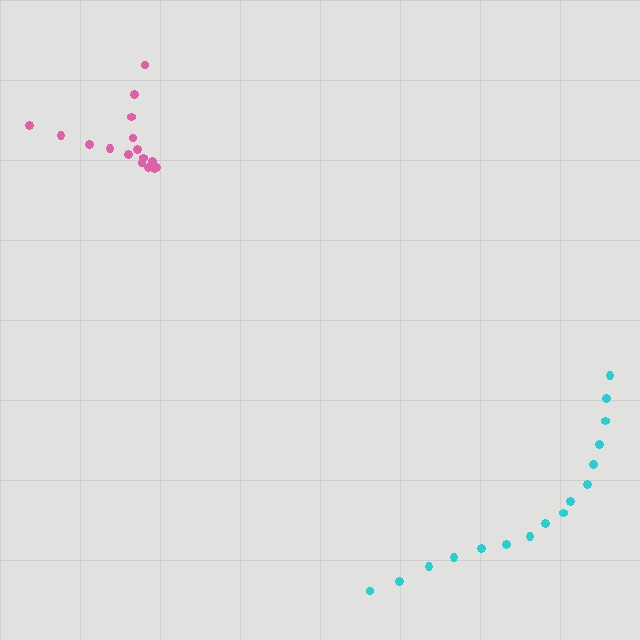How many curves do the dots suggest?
There are 2 distinct paths.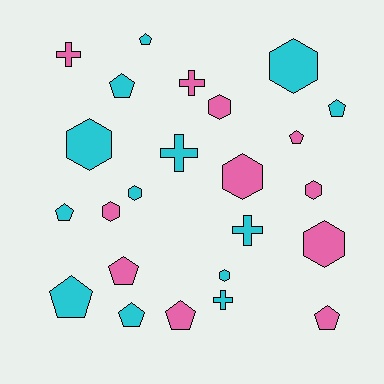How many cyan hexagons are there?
There are 4 cyan hexagons.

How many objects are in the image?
There are 24 objects.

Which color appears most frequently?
Cyan, with 13 objects.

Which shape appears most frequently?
Pentagon, with 10 objects.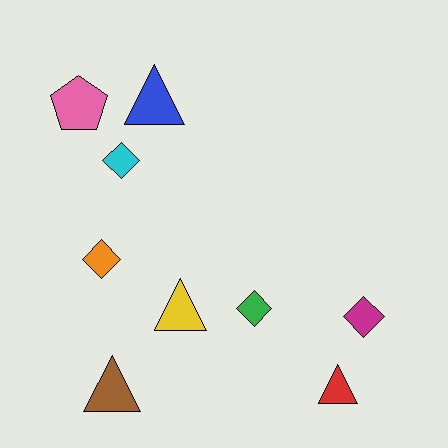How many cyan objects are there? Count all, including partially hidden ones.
There is 1 cyan object.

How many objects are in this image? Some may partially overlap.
There are 9 objects.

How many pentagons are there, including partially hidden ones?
There is 1 pentagon.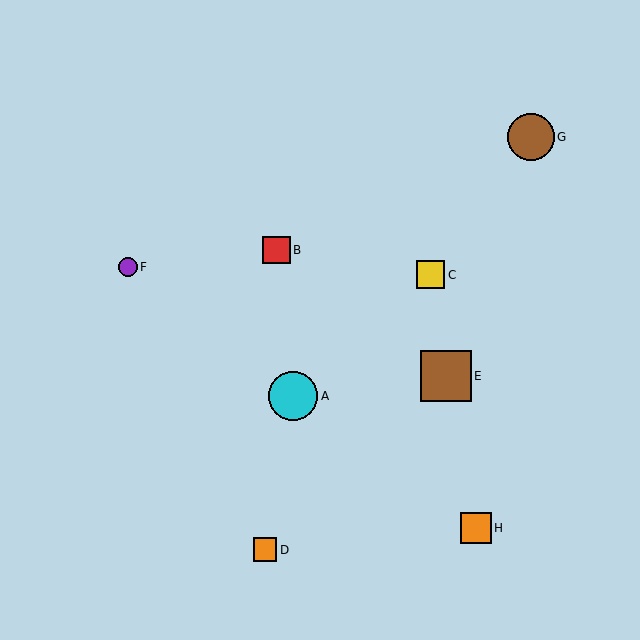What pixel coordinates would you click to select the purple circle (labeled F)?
Click at (128, 267) to select the purple circle F.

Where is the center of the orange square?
The center of the orange square is at (265, 550).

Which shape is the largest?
The brown square (labeled E) is the largest.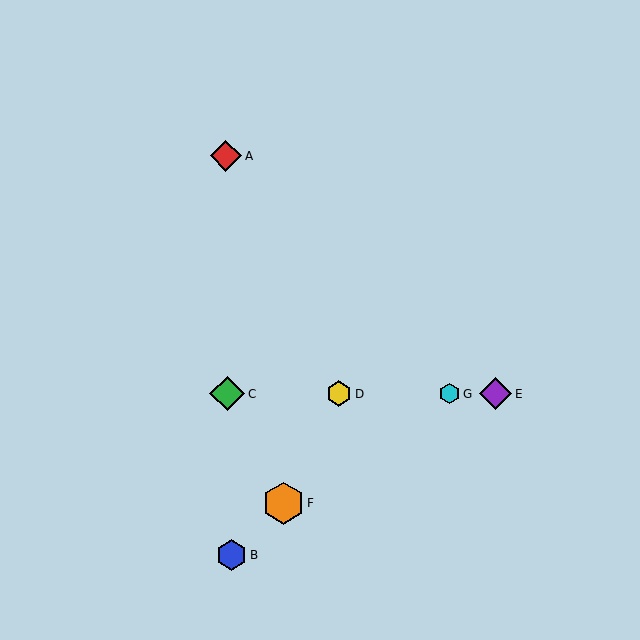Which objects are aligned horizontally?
Objects C, D, E, G are aligned horizontally.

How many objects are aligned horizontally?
4 objects (C, D, E, G) are aligned horizontally.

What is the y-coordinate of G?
Object G is at y≈394.